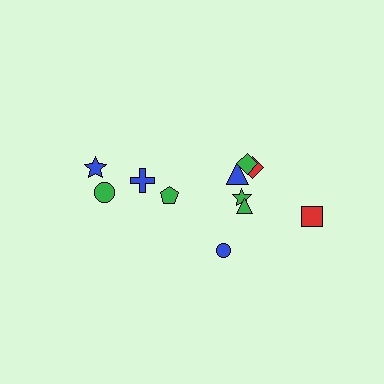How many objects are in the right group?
There are 7 objects.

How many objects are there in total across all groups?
There are 11 objects.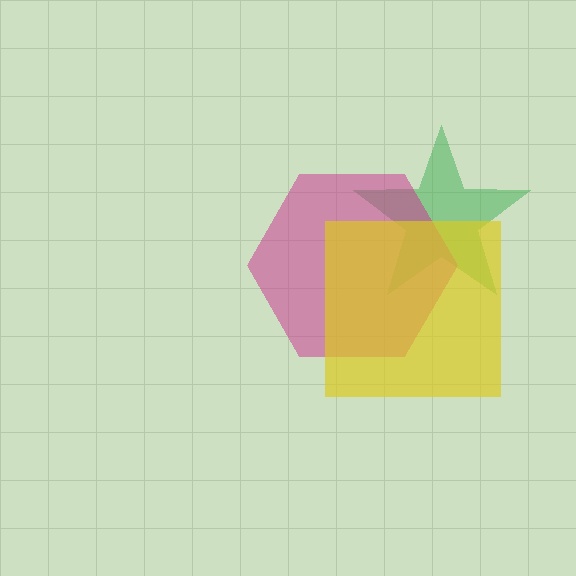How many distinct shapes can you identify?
There are 3 distinct shapes: a green star, a magenta hexagon, a yellow square.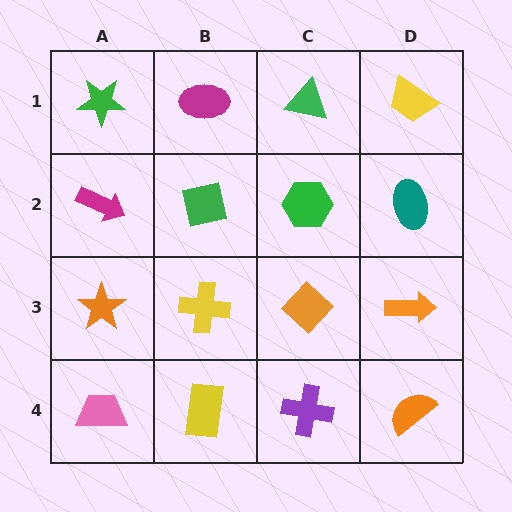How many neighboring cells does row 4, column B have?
3.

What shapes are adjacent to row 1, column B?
A green square (row 2, column B), a green star (row 1, column A), a green triangle (row 1, column C).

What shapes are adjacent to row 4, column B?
A yellow cross (row 3, column B), a pink trapezoid (row 4, column A), a purple cross (row 4, column C).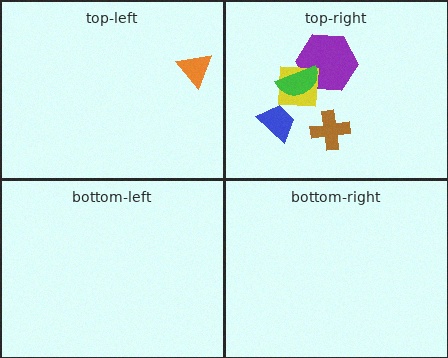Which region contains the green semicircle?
The top-right region.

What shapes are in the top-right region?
The purple hexagon, the brown cross, the yellow square, the blue trapezoid, the green semicircle.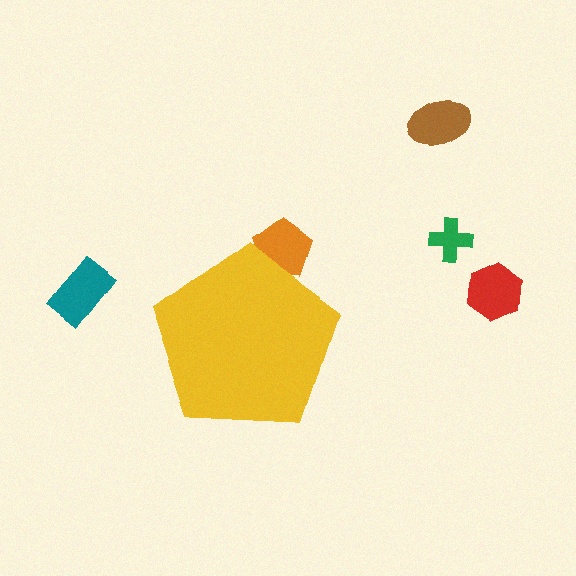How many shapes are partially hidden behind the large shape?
1 shape is partially hidden.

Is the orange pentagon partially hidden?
Yes, the orange pentagon is partially hidden behind the yellow pentagon.